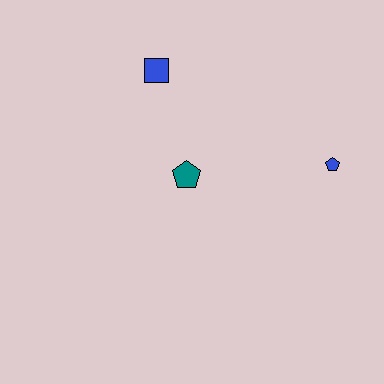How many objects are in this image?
There are 3 objects.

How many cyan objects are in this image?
There are no cyan objects.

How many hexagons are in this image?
There are no hexagons.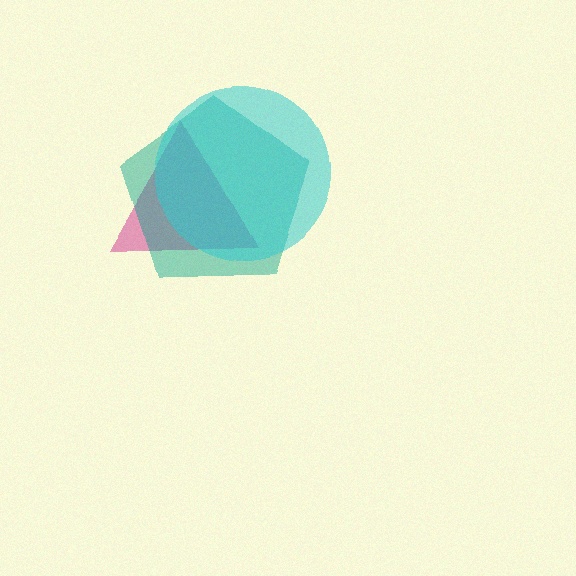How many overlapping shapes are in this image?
There are 3 overlapping shapes in the image.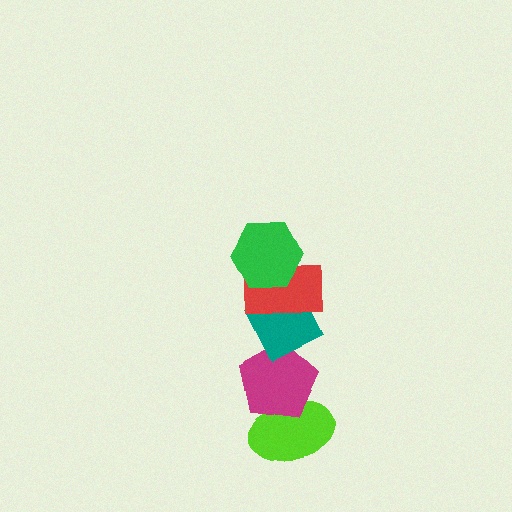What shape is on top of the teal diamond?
The red rectangle is on top of the teal diamond.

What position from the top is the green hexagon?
The green hexagon is 1st from the top.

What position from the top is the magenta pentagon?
The magenta pentagon is 4th from the top.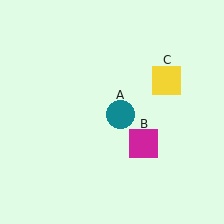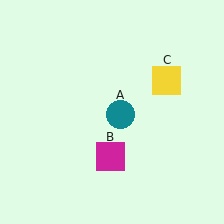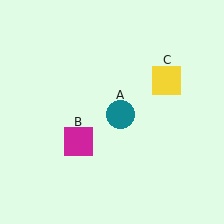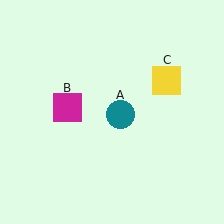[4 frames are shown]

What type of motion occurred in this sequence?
The magenta square (object B) rotated clockwise around the center of the scene.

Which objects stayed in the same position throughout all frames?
Teal circle (object A) and yellow square (object C) remained stationary.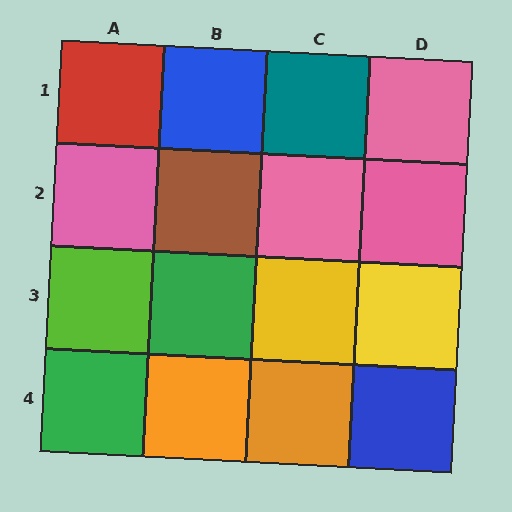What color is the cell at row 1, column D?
Pink.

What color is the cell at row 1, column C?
Teal.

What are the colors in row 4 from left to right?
Green, orange, orange, blue.